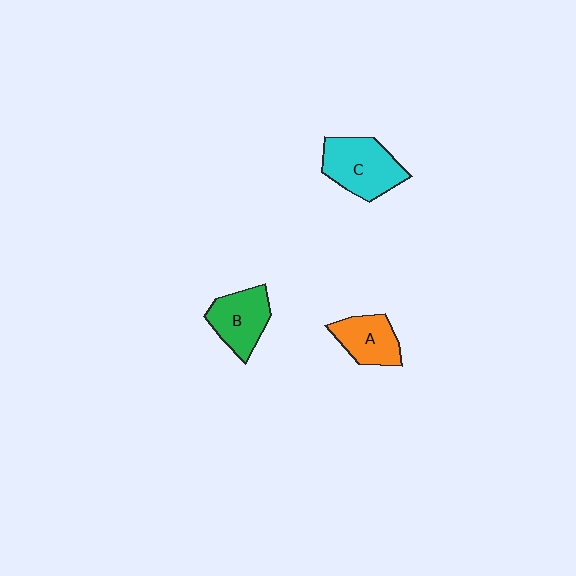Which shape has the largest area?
Shape C (cyan).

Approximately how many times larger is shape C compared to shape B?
Approximately 1.2 times.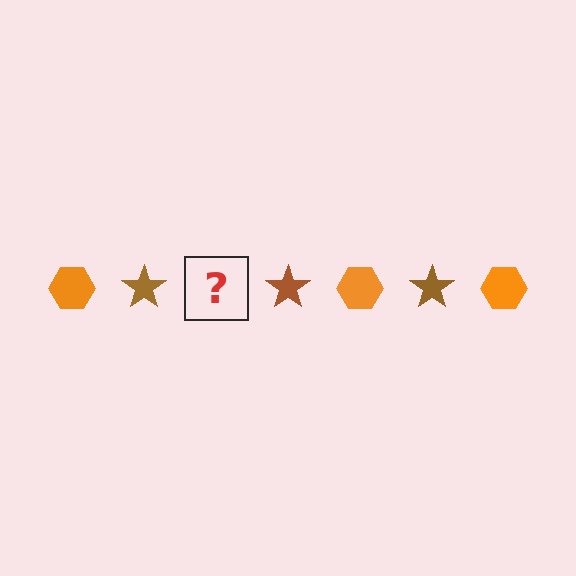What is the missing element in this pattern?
The missing element is an orange hexagon.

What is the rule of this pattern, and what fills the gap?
The rule is that the pattern alternates between orange hexagon and brown star. The gap should be filled with an orange hexagon.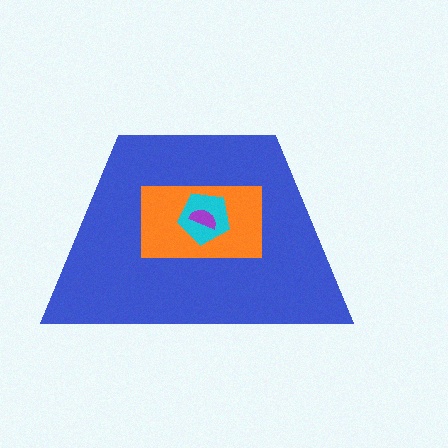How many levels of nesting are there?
4.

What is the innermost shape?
The purple semicircle.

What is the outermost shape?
The blue trapezoid.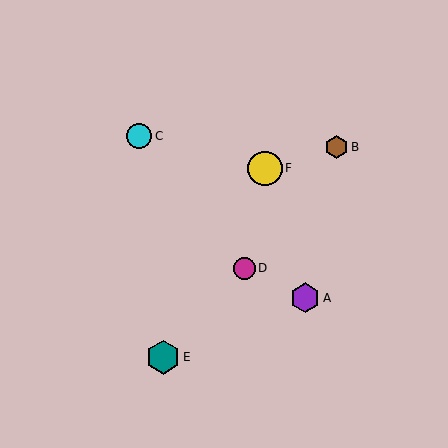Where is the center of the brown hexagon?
The center of the brown hexagon is at (336, 147).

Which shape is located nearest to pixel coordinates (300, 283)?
The purple hexagon (labeled A) at (305, 298) is nearest to that location.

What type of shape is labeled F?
Shape F is a yellow circle.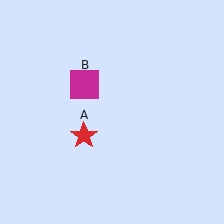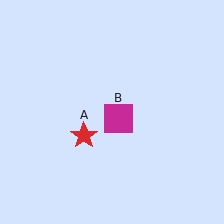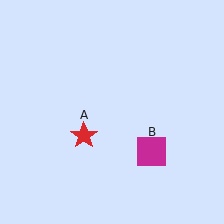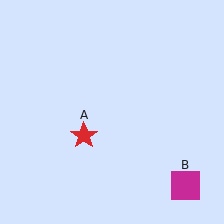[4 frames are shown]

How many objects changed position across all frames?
1 object changed position: magenta square (object B).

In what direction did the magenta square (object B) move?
The magenta square (object B) moved down and to the right.